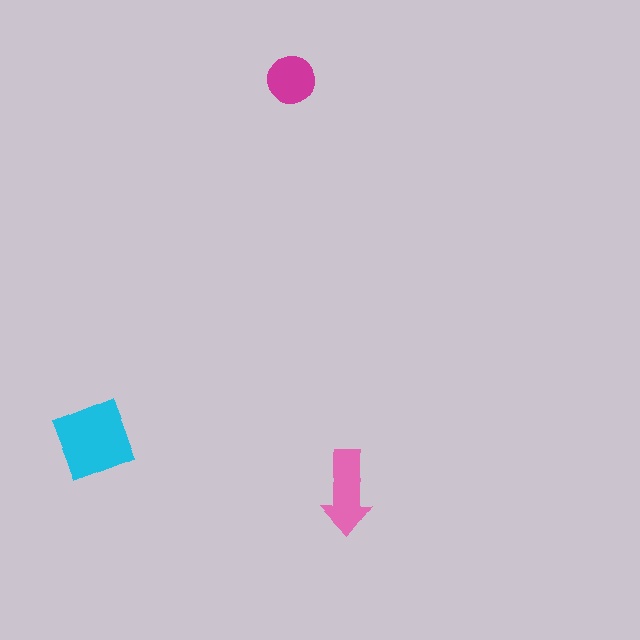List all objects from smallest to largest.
The magenta circle, the pink arrow, the cyan diamond.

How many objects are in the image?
There are 3 objects in the image.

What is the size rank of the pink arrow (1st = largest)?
2nd.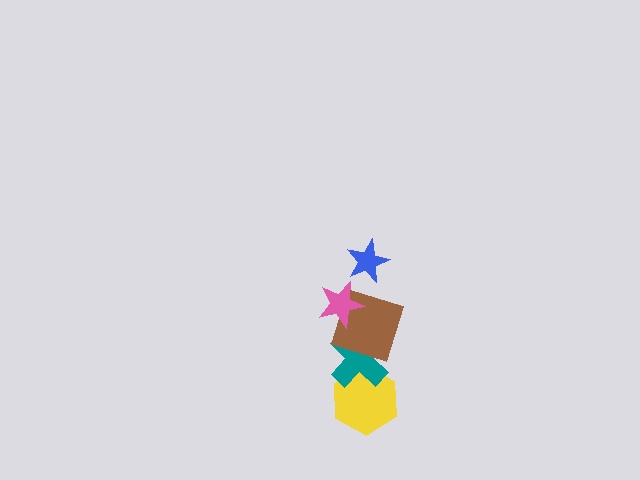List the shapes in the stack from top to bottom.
From top to bottom: the blue star, the pink star, the brown square, the teal cross, the yellow hexagon.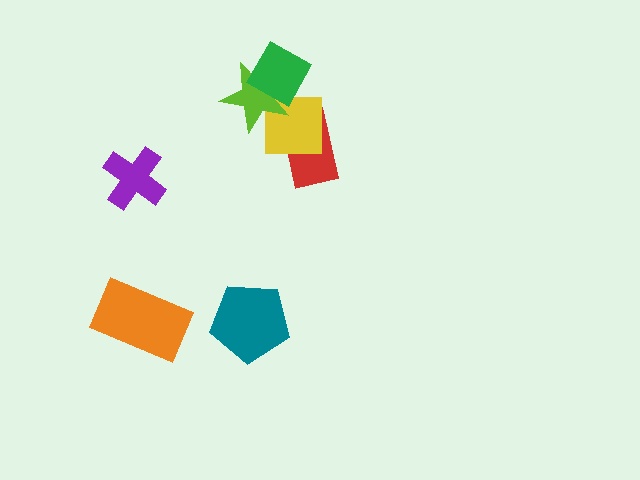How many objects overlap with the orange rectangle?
0 objects overlap with the orange rectangle.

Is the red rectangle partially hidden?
Yes, it is partially covered by another shape.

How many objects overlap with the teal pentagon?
0 objects overlap with the teal pentagon.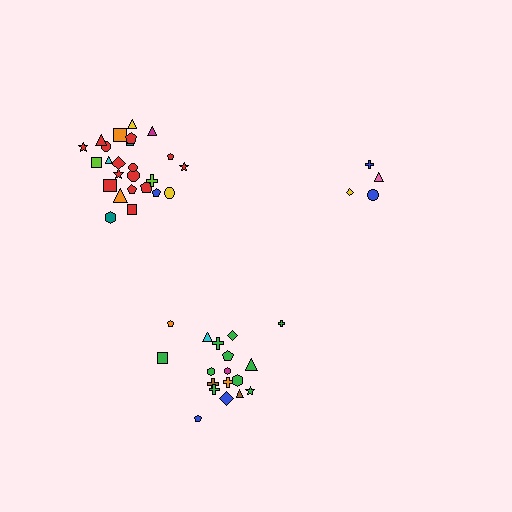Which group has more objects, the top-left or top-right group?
The top-left group.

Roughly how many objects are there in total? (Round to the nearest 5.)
Roughly 45 objects in total.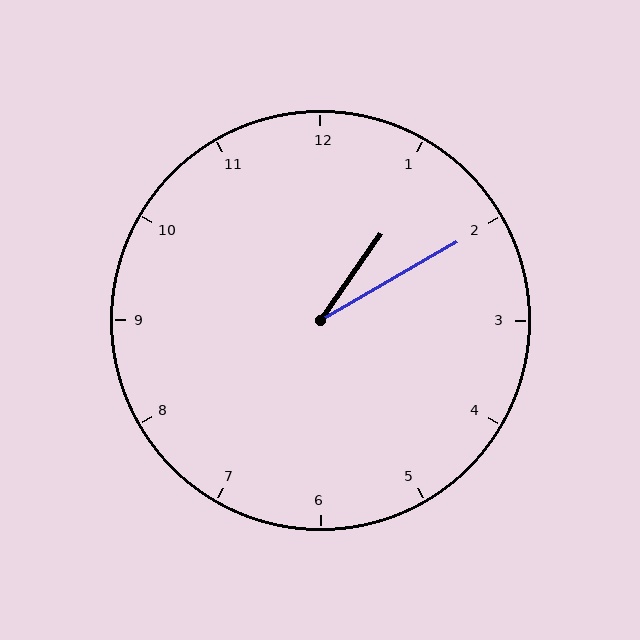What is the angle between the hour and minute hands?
Approximately 25 degrees.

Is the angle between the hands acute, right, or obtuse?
It is acute.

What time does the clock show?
1:10.